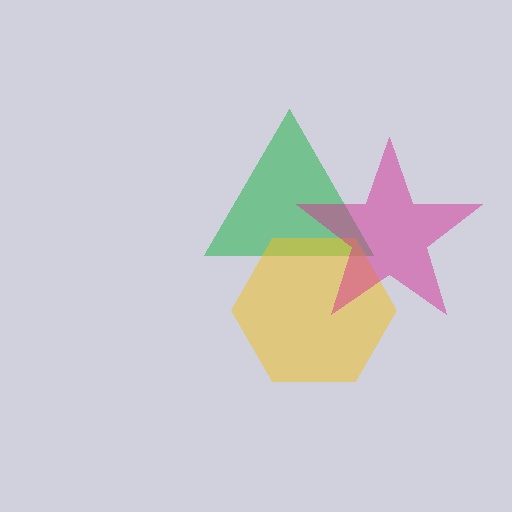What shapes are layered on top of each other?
The layered shapes are: a green triangle, a yellow hexagon, a magenta star.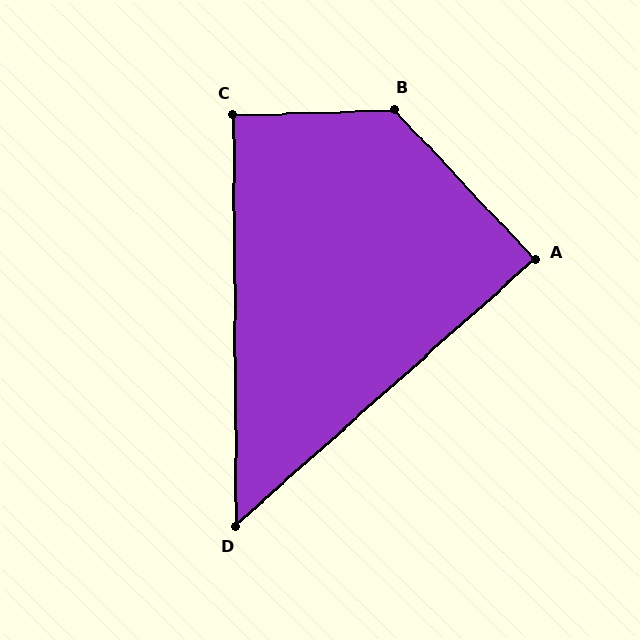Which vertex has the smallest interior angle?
D, at approximately 49 degrees.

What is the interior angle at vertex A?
Approximately 89 degrees (approximately right).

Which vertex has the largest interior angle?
B, at approximately 131 degrees.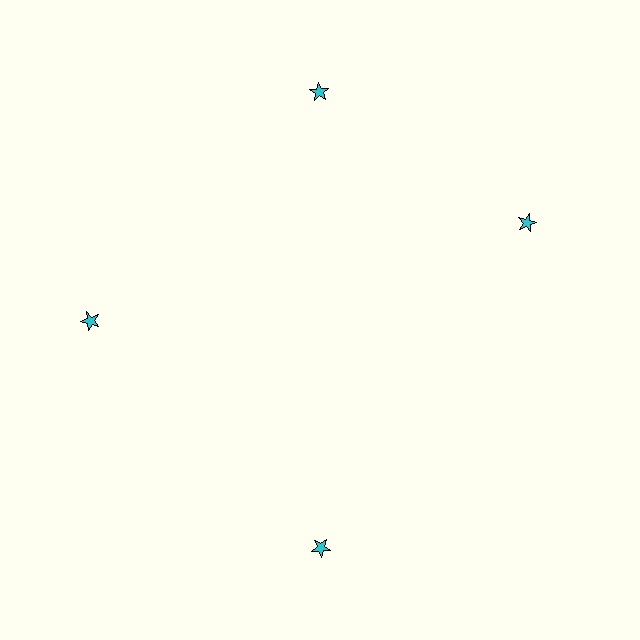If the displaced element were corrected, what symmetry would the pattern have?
It would have 4-fold rotational symmetry — the pattern would map onto itself every 90 degrees.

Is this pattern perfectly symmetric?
No. The 4 cyan stars are arranged in a ring, but one element near the 3 o'clock position is rotated out of alignment along the ring, breaking the 4-fold rotational symmetry.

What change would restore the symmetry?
The symmetry would be restored by rotating it back into even spacing with its neighbors so that all 4 stars sit at equal angles and equal distance from the center.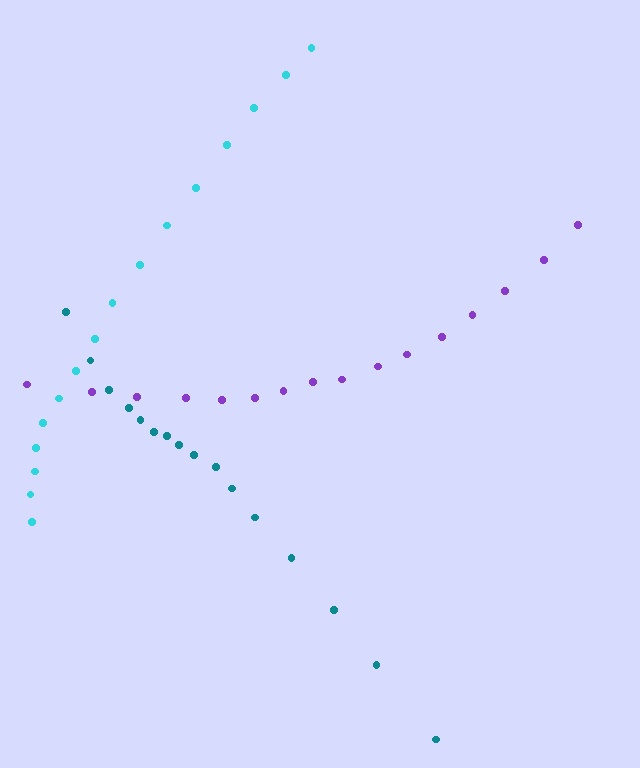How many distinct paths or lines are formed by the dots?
There are 3 distinct paths.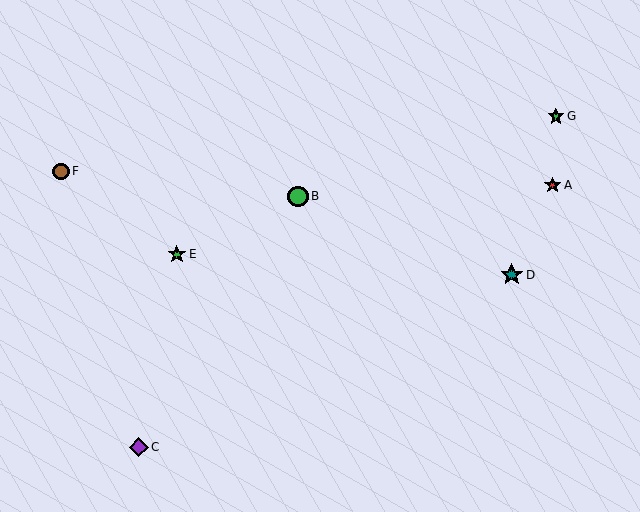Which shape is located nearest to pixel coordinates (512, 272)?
The teal star (labeled D) at (512, 275) is nearest to that location.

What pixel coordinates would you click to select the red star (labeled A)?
Click at (553, 185) to select the red star A.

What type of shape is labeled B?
Shape B is a green circle.